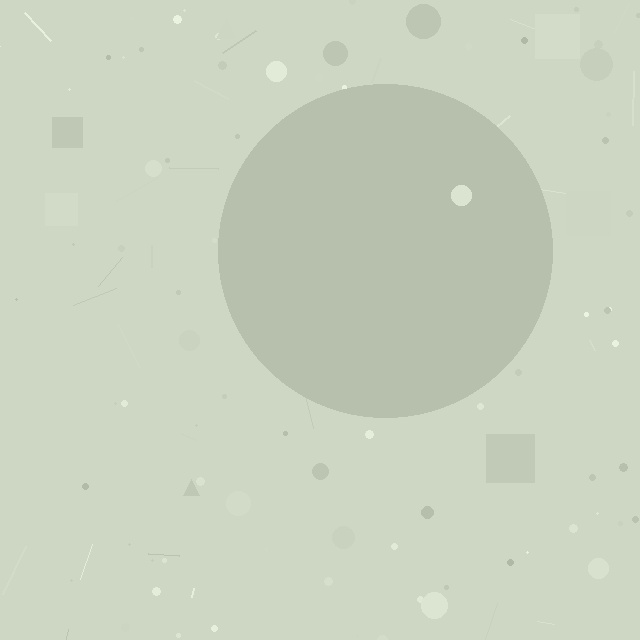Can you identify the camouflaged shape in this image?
The camouflaged shape is a circle.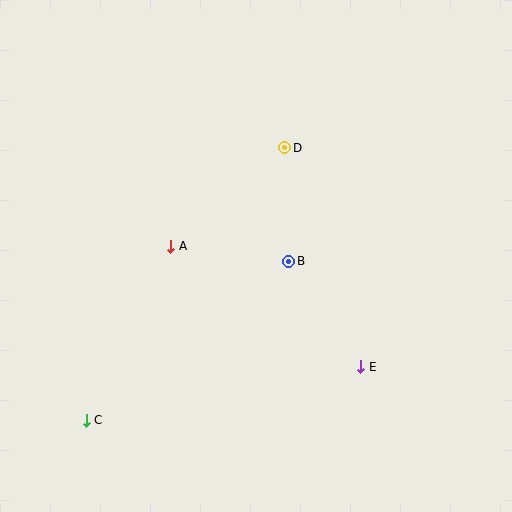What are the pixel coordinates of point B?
Point B is at (289, 261).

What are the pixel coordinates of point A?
Point A is at (171, 246).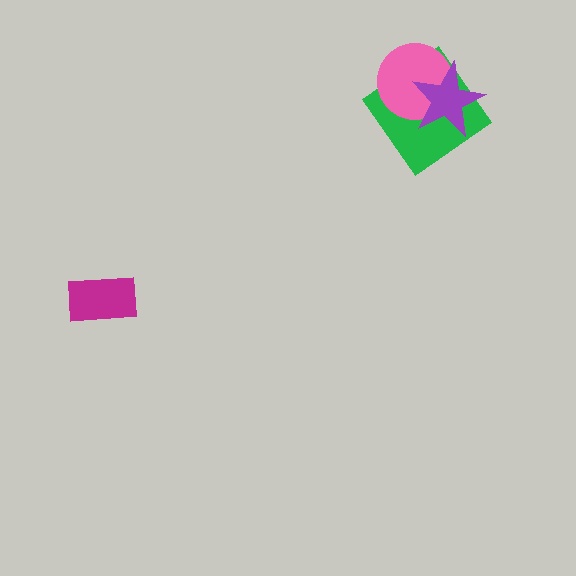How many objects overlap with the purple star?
2 objects overlap with the purple star.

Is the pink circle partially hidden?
Yes, it is partially covered by another shape.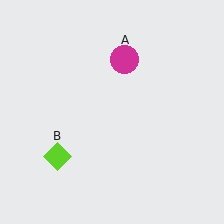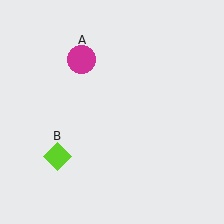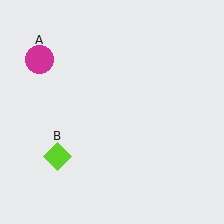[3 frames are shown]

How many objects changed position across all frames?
1 object changed position: magenta circle (object A).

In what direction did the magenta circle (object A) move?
The magenta circle (object A) moved left.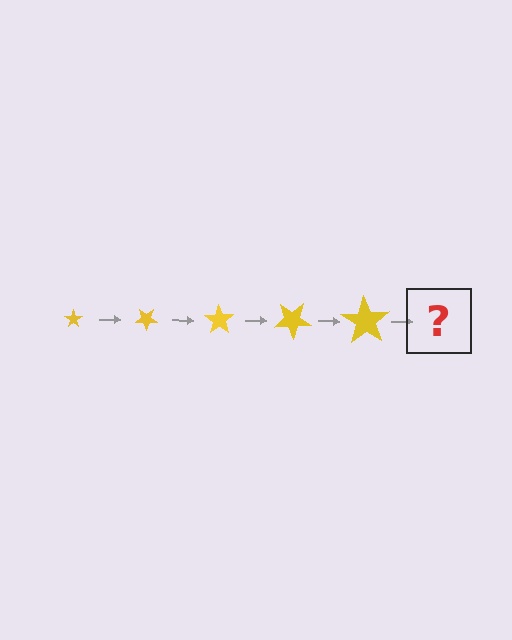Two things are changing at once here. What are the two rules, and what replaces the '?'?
The two rules are that the star grows larger each step and it rotates 35 degrees each step. The '?' should be a star, larger than the previous one and rotated 175 degrees from the start.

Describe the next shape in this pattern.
It should be a star, larger than the previous one and rotated 175 degrees from the start.